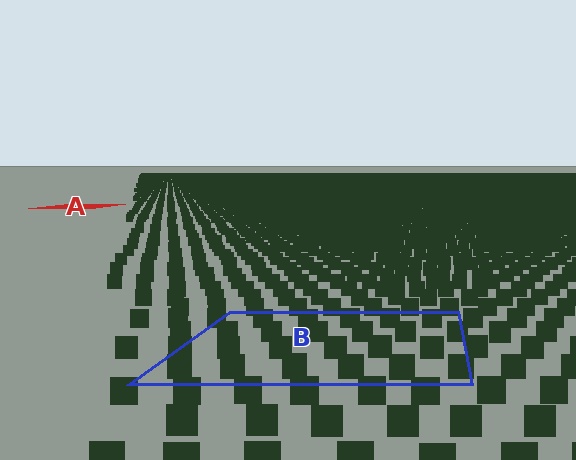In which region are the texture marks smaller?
The texture marks are smaller in region A, because it is farther away.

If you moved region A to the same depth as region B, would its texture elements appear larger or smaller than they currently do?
They would appear larger. At a closer depth, the same texture elements are projected at a bigger on-screen size.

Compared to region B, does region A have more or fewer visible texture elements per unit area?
Region A has more texture elements per unit area — they are packed more densely because it is farther away.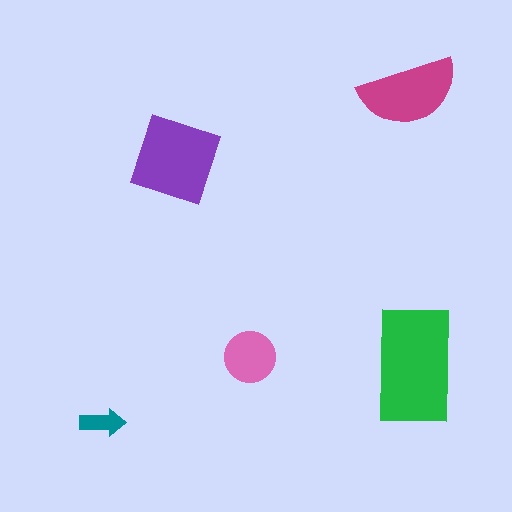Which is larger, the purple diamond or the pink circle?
The purple diamond.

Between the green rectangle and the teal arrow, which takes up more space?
The green rectangle.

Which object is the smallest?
The teal arrow.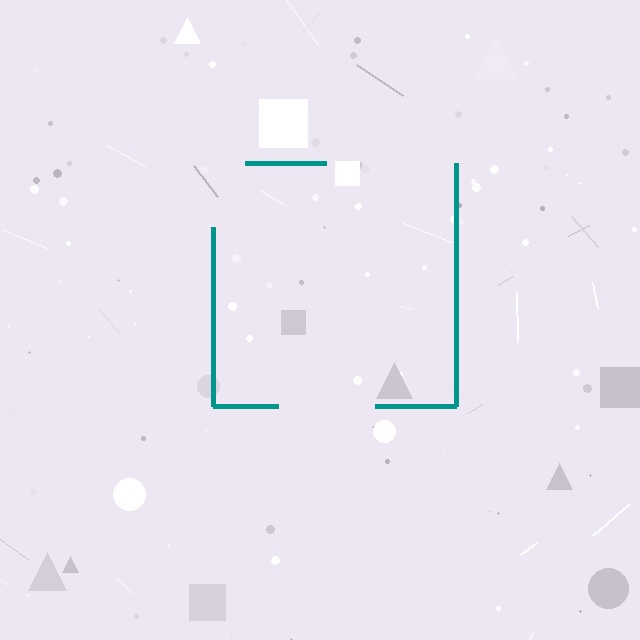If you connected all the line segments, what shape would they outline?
They would outline a square.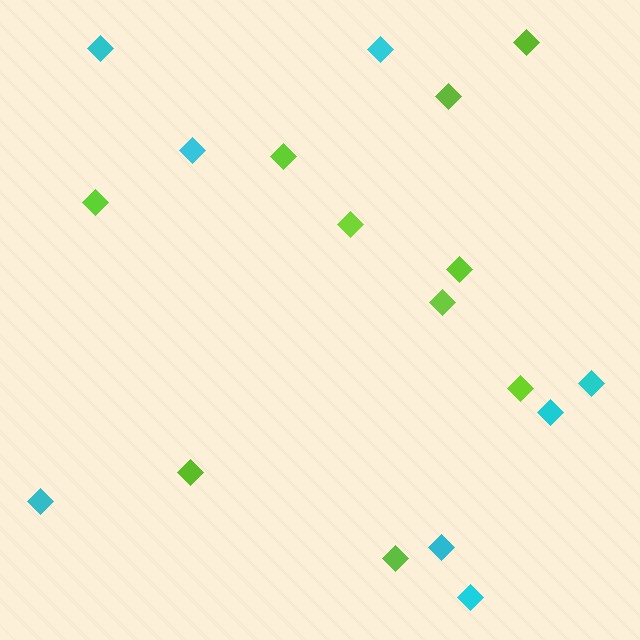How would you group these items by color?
There are 2 groups: one group of cyan diamonds (8) and one group of lime diamonds (10).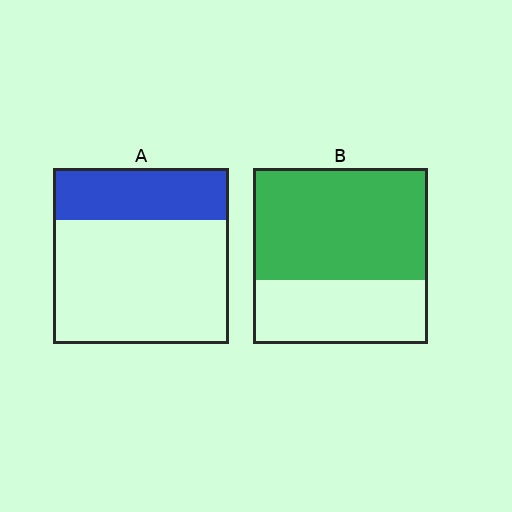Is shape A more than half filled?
No.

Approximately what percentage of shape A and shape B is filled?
A is approximately 30% and B is approximately 65%.